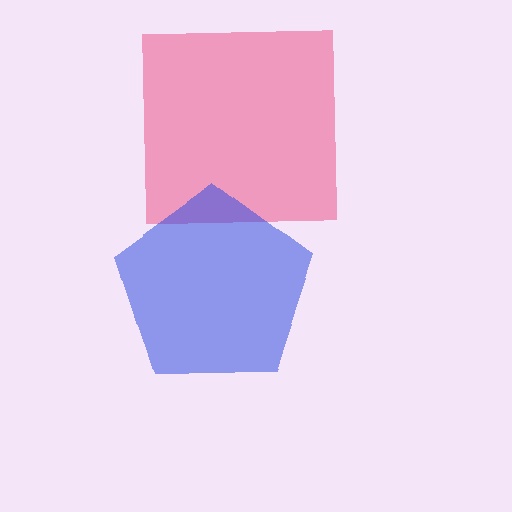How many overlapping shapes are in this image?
There are 2 overlapping shapes in the image.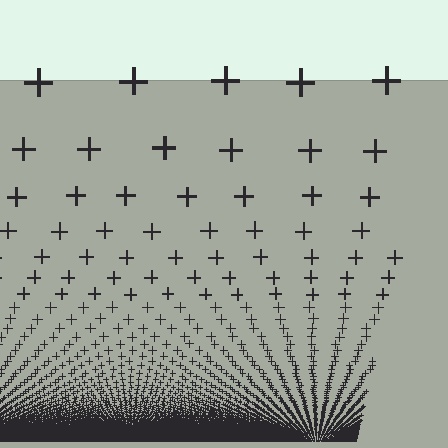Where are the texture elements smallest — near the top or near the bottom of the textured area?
Near the bottom.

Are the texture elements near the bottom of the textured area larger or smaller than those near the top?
Smaller. The gradient is inverted — elements near the bottom are smaller and denser.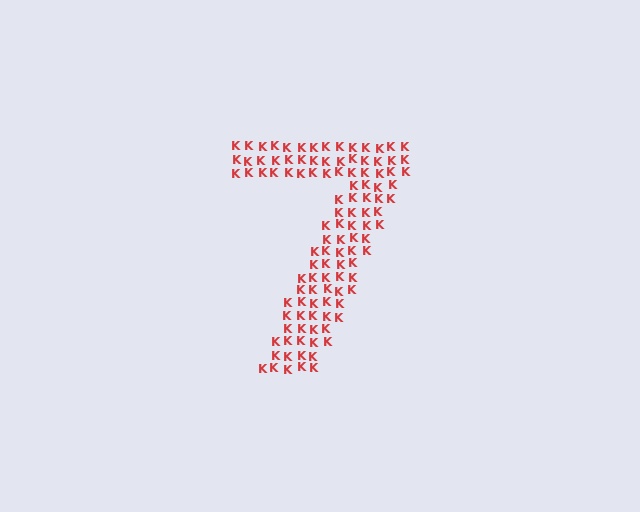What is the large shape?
The large shape is the digit 7.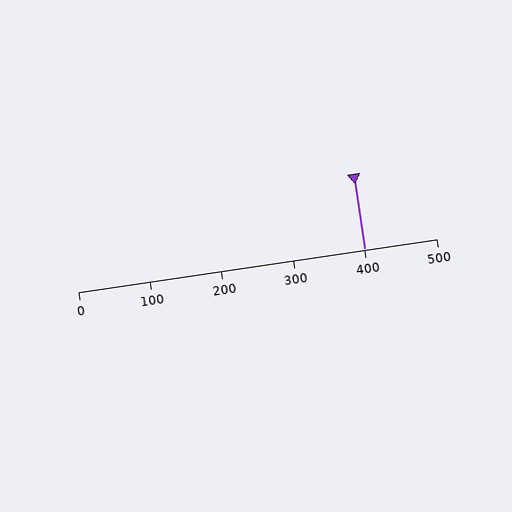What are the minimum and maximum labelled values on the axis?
The axis runs from 0 to 500.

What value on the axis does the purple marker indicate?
The marker indicates approximately 400.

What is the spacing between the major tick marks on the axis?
The major ticks are spaced 100 apart.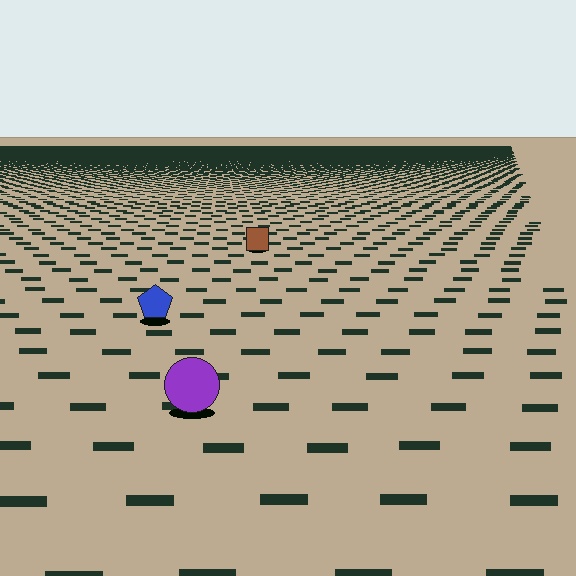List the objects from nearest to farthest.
From nearest to farthest: the purple circle, the blue pentagon, the brown square.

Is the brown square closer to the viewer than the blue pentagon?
No. The blue pentagon is closer — you can tell from the texture gradient: the ground texture is coarser near it.